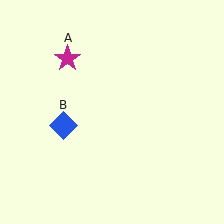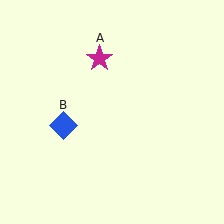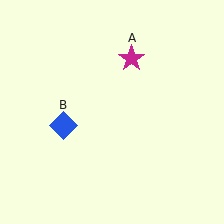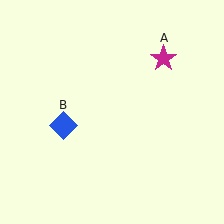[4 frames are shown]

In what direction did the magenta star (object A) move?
The magenta star (object A) moved right.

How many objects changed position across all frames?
1 object changed position: magenta star (object A).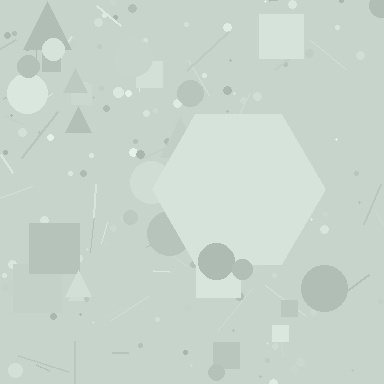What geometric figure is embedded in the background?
A hexagon is embedded in the background.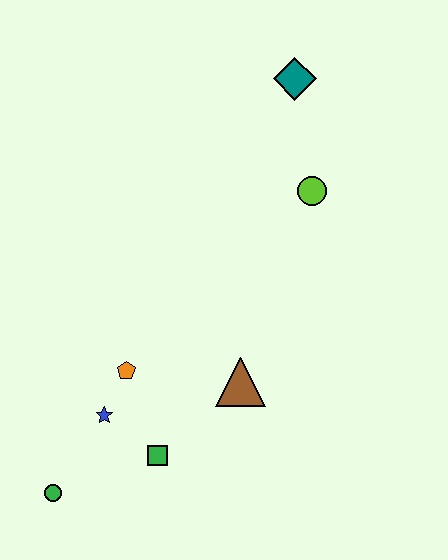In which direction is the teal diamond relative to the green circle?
The teal diamond is above the green circle.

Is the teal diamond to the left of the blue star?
No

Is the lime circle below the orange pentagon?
No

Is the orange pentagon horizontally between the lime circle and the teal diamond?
No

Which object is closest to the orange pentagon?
The blue star is closest to the orange pentagon.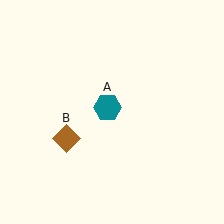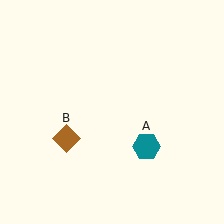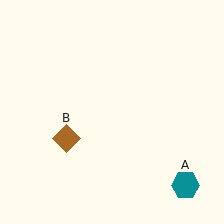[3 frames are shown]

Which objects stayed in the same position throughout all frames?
Brown diamond (object B) remained stationary.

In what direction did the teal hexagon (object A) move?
The teal hexagon (object A) moved down and to the right.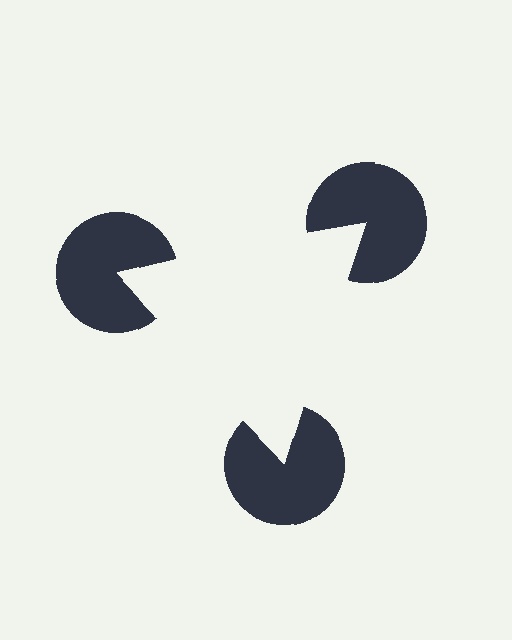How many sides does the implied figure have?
3 sides.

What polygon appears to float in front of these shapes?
An illusory triangle — its edges are inferred from the aligned wedge cuts in the pac-man discs, not physically drawn.